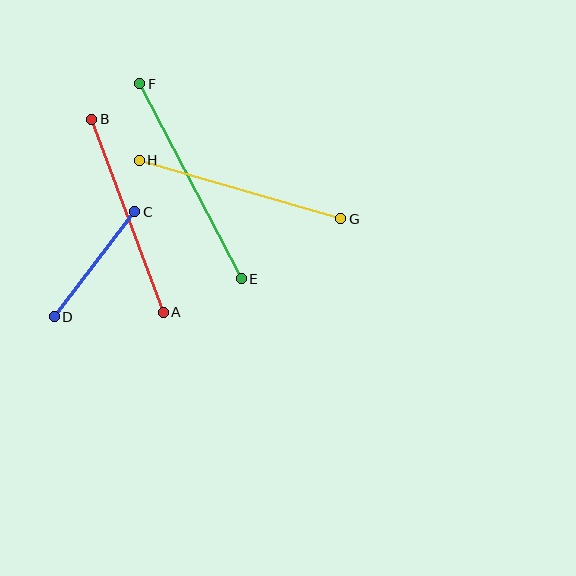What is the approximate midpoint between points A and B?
The midpoint is at approximately (127, 216) pixels.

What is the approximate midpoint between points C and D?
The midpoint is at approximately (94, 264) pixels.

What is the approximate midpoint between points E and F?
The midpoint is at approximately (191, 181) pixels.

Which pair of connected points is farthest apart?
Points E and F are farthest apart.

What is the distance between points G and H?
The distance is approximately 209 pixels.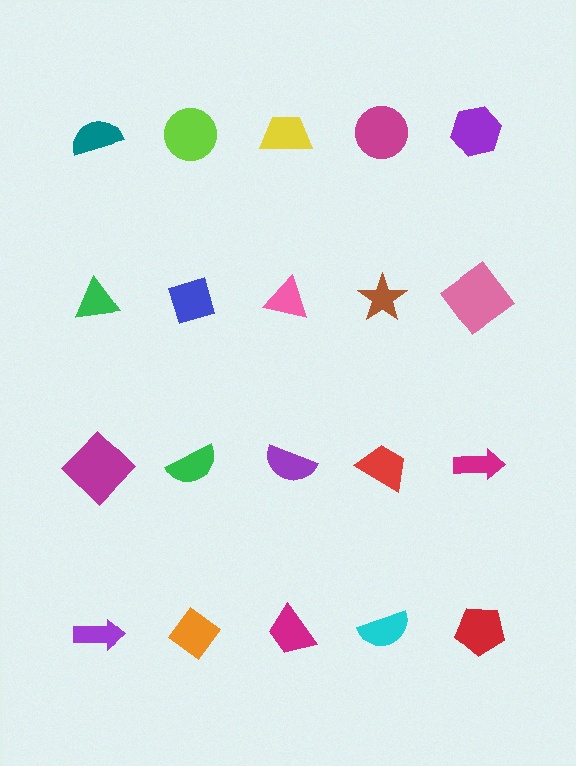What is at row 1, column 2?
A lime circle.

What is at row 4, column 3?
A magenta trapezoid.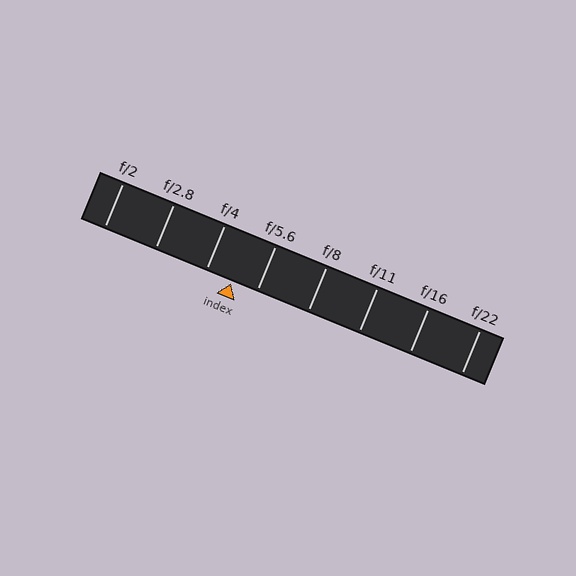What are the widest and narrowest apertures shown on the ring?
The widest aperture shown is f/2 and the narrowest is f/22.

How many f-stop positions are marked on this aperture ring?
There are 8 f-stop positions marked.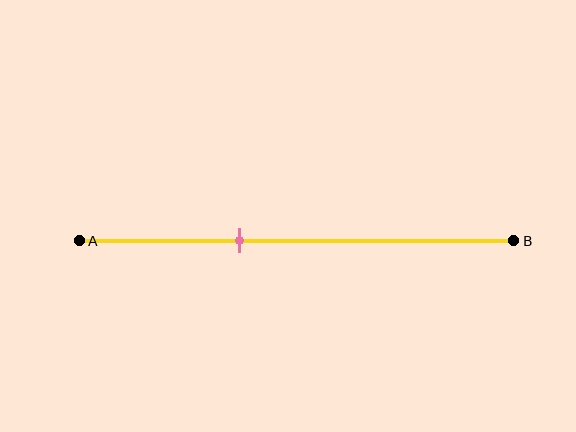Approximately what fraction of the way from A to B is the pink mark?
The pink mark is approximately 35% of the way from A to B.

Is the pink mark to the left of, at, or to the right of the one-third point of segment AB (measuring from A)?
The pink mark is to the right of the one-third point of segment AB.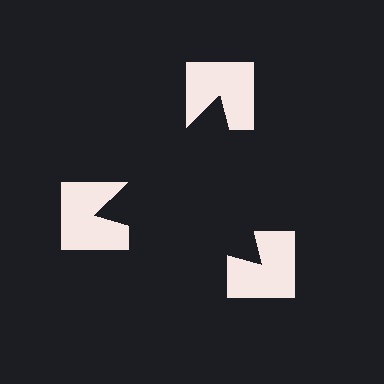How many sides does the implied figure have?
3 sides.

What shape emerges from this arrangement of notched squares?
An illusory triangle — its edges are inferred from the aligned wedge cuts in the notched squares, not physically drawn.